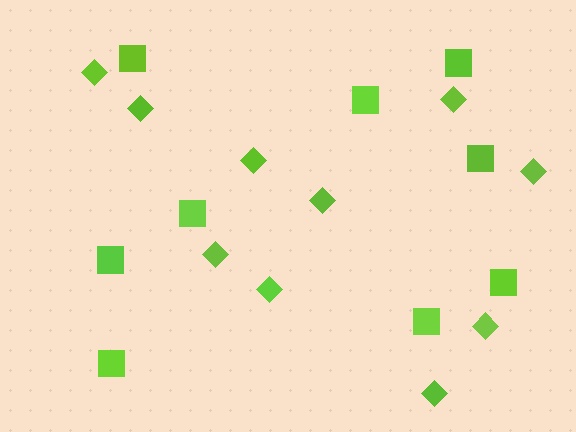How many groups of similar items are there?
There are 2 groups: one group of squares (9) and one group of diamonds (10).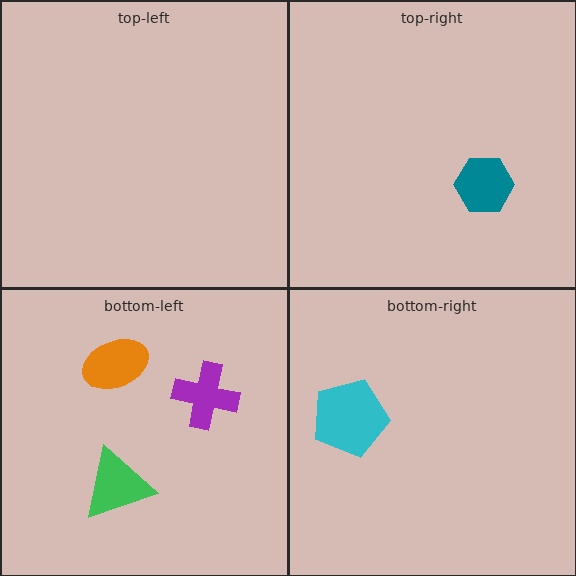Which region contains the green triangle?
The bottom-left region.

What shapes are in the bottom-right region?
The cyan pentagon.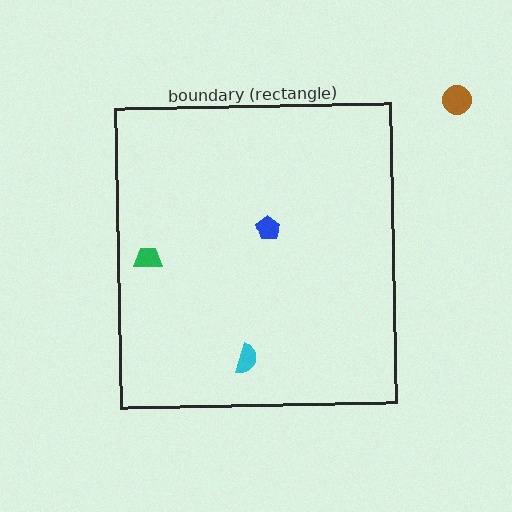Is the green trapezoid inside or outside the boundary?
Inside.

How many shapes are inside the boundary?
3 inside, 1 outside.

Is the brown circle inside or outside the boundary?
Outside.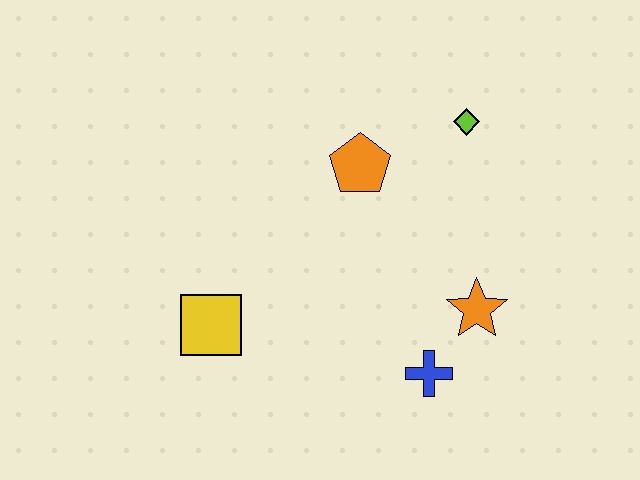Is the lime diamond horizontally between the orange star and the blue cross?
Yes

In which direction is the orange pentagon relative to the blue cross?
The orange pentagon is above the blue cross.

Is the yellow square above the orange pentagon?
No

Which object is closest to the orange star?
The blue cross is closest to the orange star.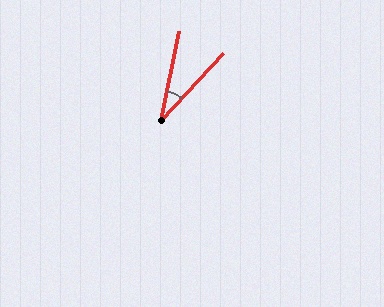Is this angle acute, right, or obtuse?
It is acute.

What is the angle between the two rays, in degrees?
Approximately 31 degrees.